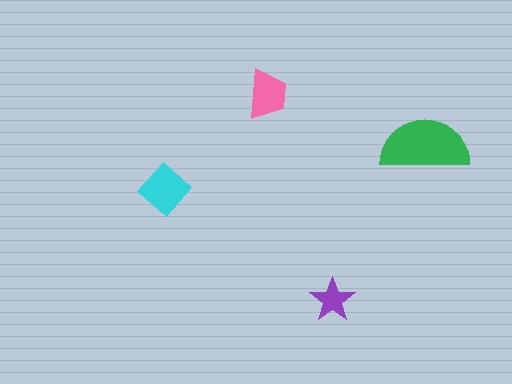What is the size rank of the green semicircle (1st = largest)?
1st.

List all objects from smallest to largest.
The purple star, the pink trapezoid, the cyan diamond, the green semicircle.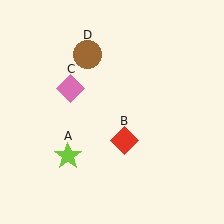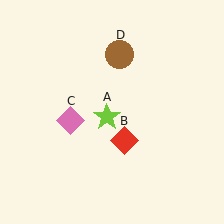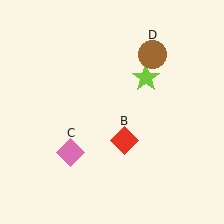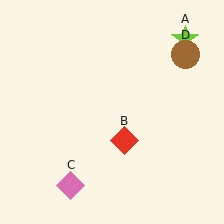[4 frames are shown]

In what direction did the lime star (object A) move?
The lime star (object A) moved up and to the right.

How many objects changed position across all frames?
3 objects changed position: lime star (object A), pink diamond (object C), brown circle (object D).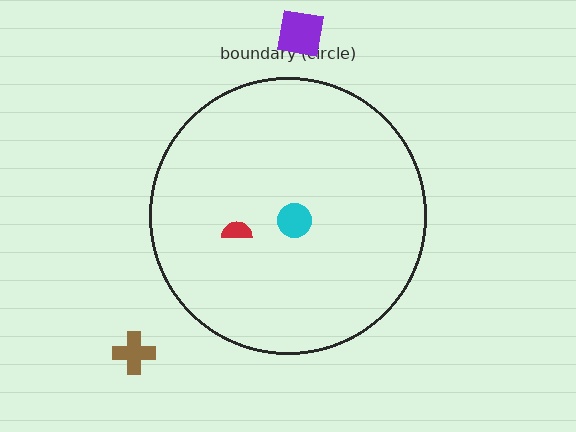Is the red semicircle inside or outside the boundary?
Inside.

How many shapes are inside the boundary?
2 inside, 2 outside.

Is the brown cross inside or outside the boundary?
Outside.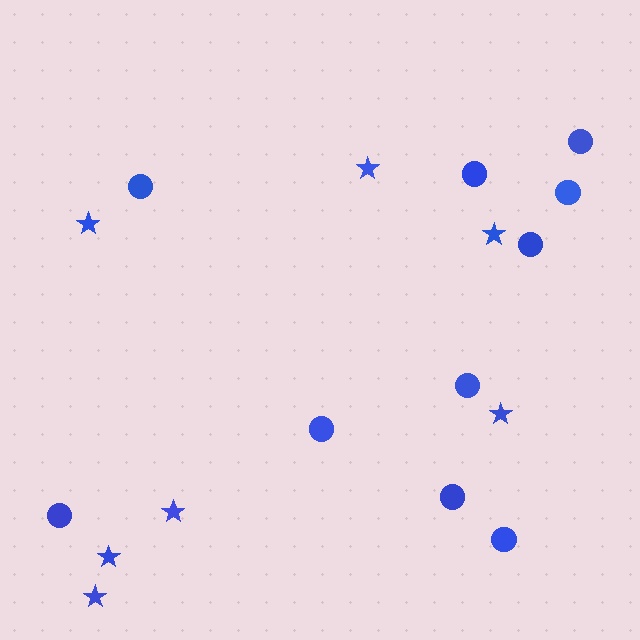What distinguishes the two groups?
There are 2 groups: one group of stars (7) and one group of circles (10).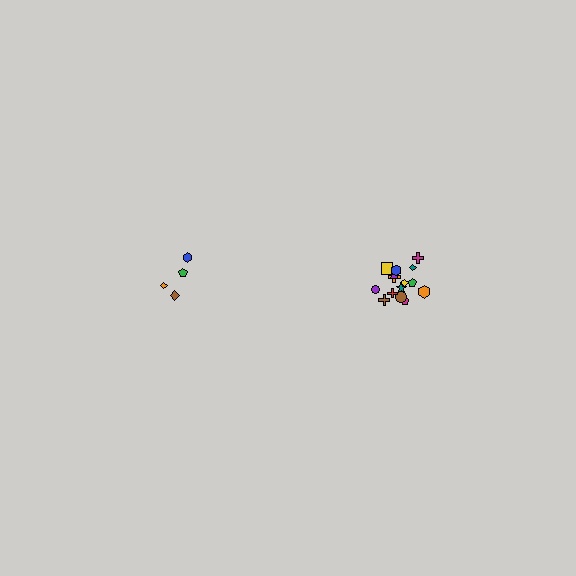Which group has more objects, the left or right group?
The right group.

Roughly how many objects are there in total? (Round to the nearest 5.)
Roughly 20 objects in total.